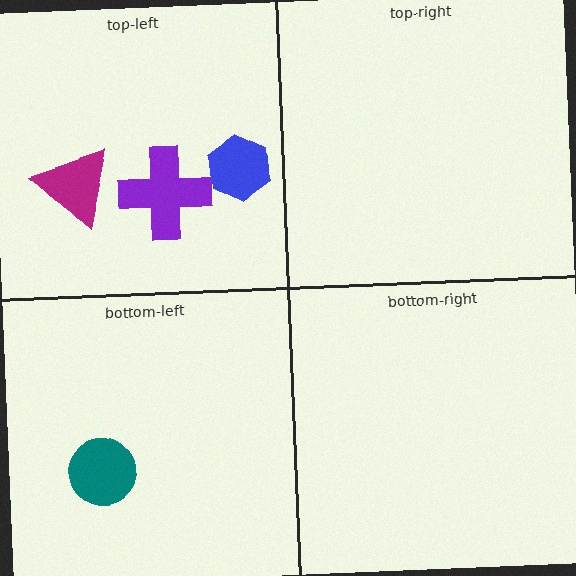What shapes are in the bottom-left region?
The teal circle.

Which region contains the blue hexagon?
The top-left region.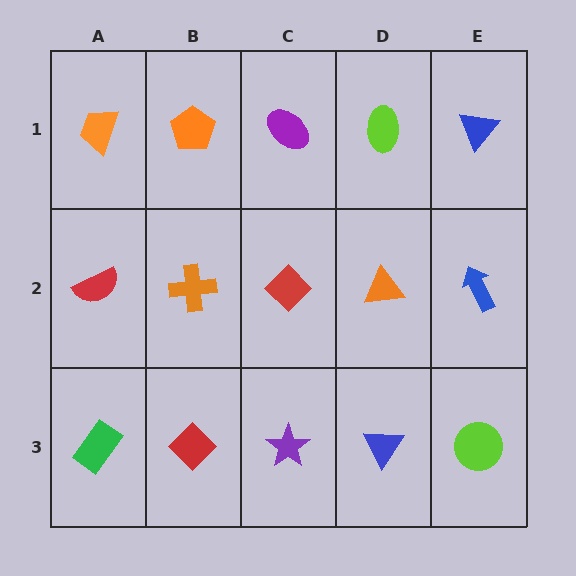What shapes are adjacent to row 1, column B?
An orange cross (row 2, column B), an orange trapezoid (row 1, column A), a purple ellipse (row 1, column C).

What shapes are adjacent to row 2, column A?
An orange trapezoid (row 1, column A), a green rectangle (row 3, column A), an orange cross (row 2, column B).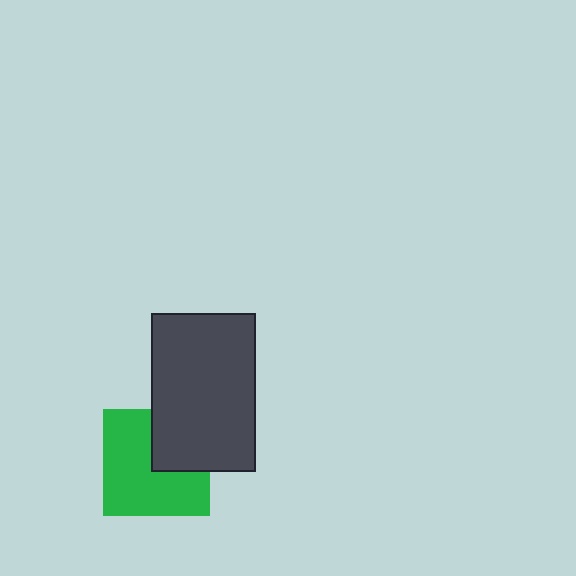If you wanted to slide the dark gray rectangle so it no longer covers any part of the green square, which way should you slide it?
Slide it toward the upper-right — that is the most direct way to separate the two shapes.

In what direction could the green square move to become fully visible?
The green square could move toward the lower-left. That would shift it out from behind the dark gray rectangle entirely.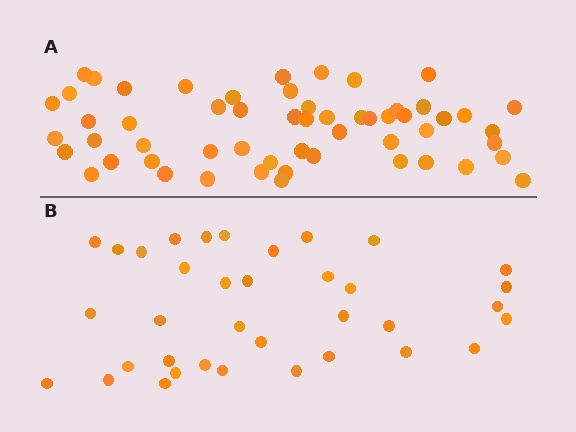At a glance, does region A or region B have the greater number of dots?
Region A (the top region) has more dots.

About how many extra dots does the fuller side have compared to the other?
Region A has approximately 20 more dots than region B.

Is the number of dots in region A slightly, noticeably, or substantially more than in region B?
Region A has substantially more. The ratio is roughly 1.6 to 1.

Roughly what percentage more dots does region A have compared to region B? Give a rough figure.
About 55% more.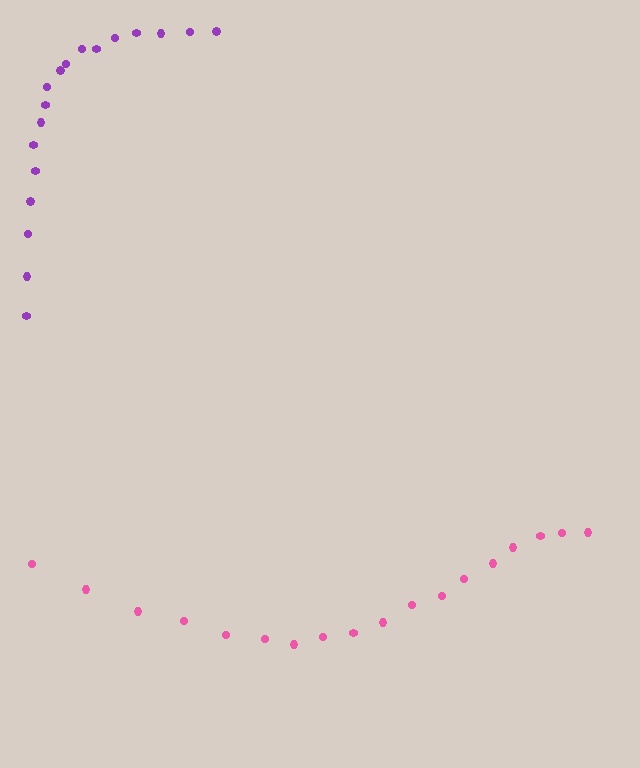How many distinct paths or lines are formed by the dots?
There are 2 distinct paths.